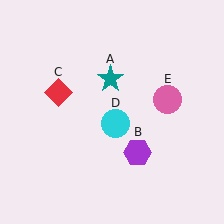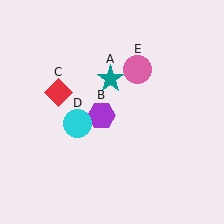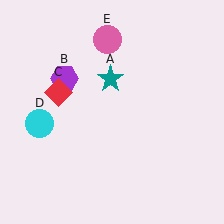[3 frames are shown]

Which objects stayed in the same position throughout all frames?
Teal star (object A) and red diamond (object C) remained stationary.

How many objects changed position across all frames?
3 objects changed position: purple hexagon (object B), cyan circle (object D), pink circle (object E).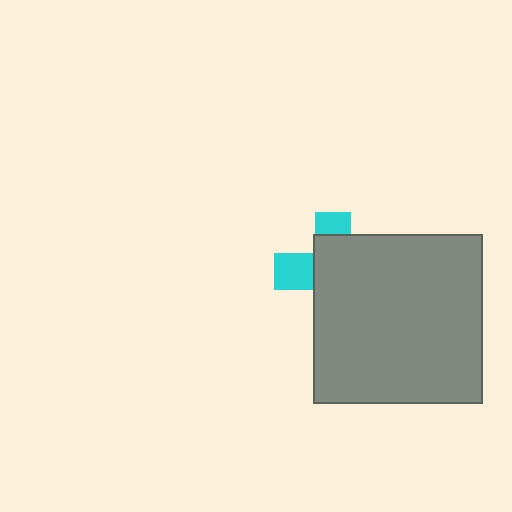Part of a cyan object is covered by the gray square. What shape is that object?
It is a cross.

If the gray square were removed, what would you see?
You would see the complete cyan cross.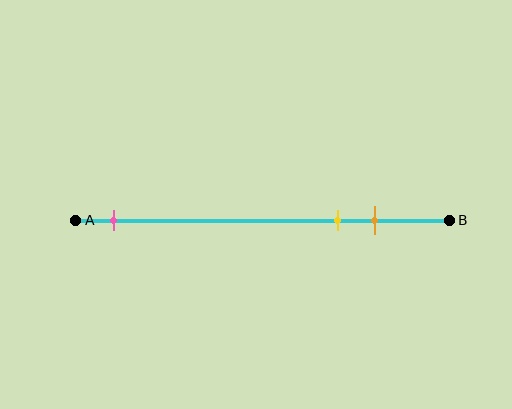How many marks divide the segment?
There are 3 marks dividing the segment.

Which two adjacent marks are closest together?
The yellow and orange marks are the closest adjacent pair.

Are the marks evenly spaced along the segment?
No, the marks are not evenly spaced.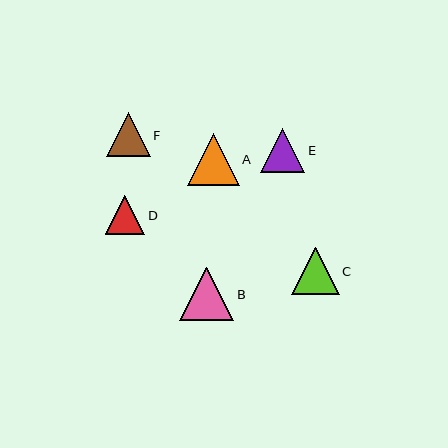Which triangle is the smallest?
Triangle D is the smallest with a size of approximately 39 pixels.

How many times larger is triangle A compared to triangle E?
Triangle A is approximately 1.2 times the size of triangle E.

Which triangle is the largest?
Triangle B is the largest with a size of approximately 54 pixels.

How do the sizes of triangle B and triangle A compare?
Triangle B and triangle A are approximately the same size.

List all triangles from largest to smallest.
From largest to smallest: B, A, C, F, E, D.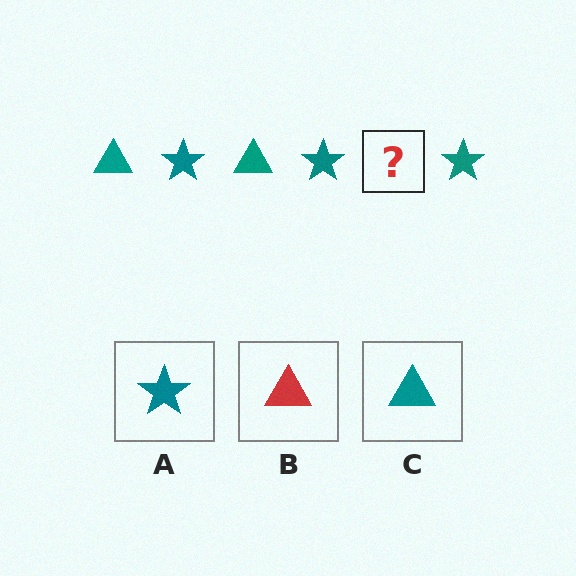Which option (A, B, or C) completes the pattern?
C.